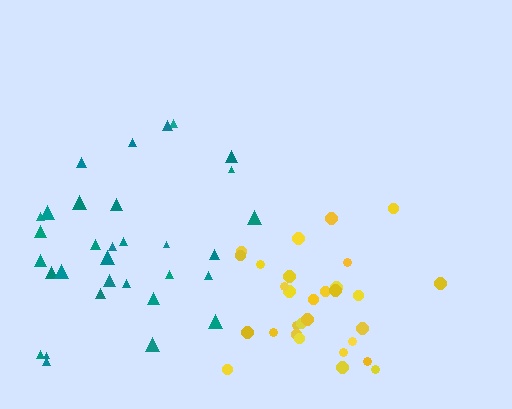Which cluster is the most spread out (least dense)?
Teal.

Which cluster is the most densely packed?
Yellow.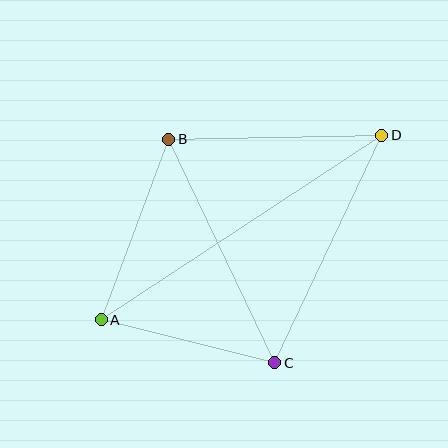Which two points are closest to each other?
Points A and C are closest to each other.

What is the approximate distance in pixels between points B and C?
The distance between B and C is approximately 248 pixels.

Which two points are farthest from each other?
Points A and D are farthest from each other.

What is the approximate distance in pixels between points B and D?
The distance between B and D is approximately 213 pixels.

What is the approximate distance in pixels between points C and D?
The distance between C and D is approximately 252 pixels.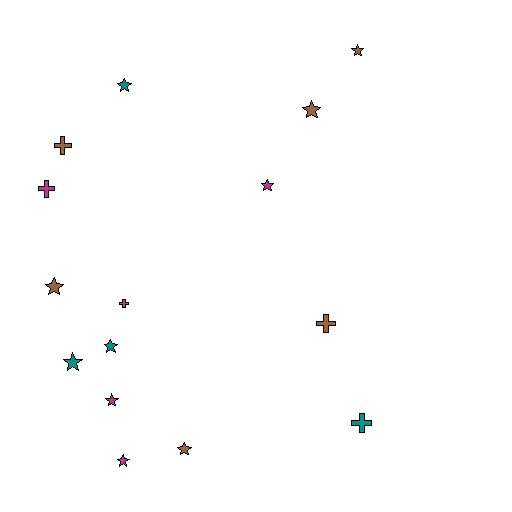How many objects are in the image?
There are 15 objects.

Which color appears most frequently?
Brown, with 7 objects.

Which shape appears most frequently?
Star, with 10 objects.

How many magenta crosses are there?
There is 1 magenta cross.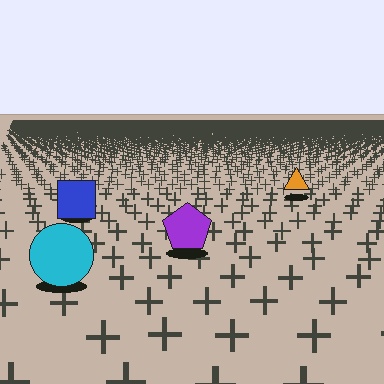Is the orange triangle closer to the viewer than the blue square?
No. The blue square is closer — you can tell from the texture gradient: the ground texture is coarser near it.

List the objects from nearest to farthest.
From nearest to farthest: the cyan circle, the purple pentagon, the blue square, the orange triangle.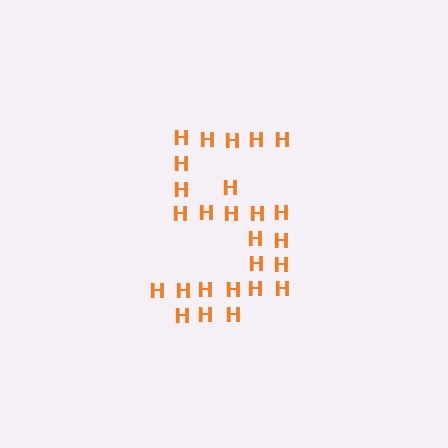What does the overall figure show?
The overall figure shows the digit 5.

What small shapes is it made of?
It is made of small letter H's.